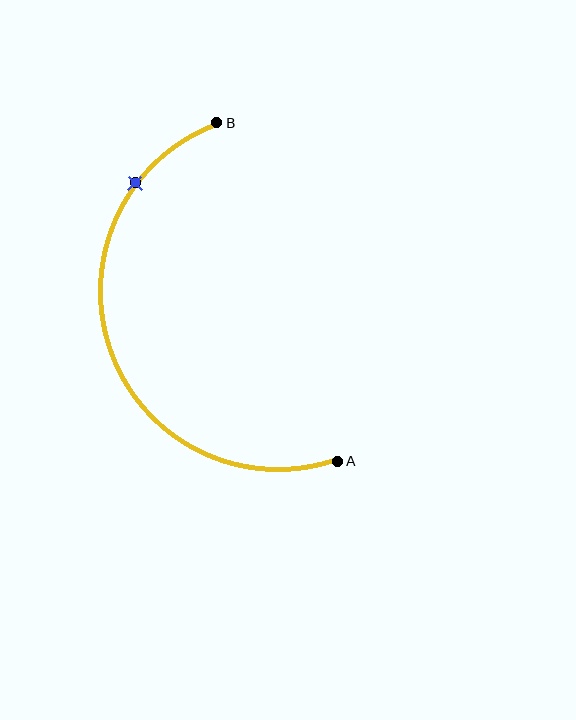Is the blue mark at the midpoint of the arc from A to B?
No. The blue mark lies on the arc but is closer to endpoint B. The arc midpoint would be at the point on the curve equidistant along the arc from both A and B.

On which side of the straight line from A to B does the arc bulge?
The arc bulges to the left of the straight line connecting A and B.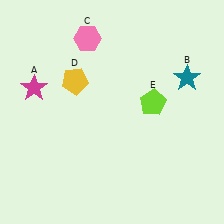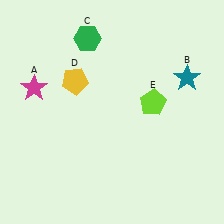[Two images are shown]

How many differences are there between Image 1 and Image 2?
There is 1 difference between the two images.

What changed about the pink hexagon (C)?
In Image 1, C is pink. In Image 2, it changed to green.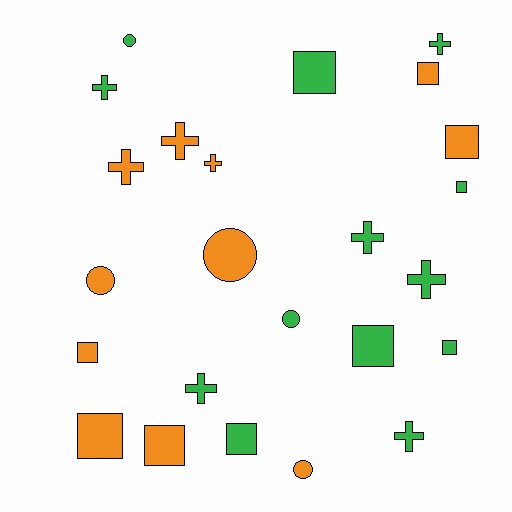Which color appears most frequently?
Green, with 13 objects.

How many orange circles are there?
There are 3 orange circles.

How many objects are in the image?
There are 24 objects.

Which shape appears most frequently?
Square, with 10 objects.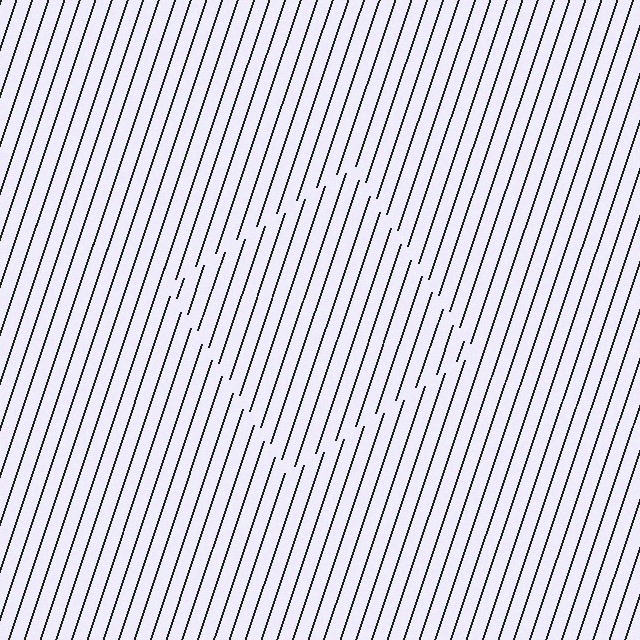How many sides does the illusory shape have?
4 sides — the line-ends trace a square.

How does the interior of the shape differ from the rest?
The interior of the shape contains the same grating, shifted by half a period — the contour is defined by the phase discontinuity where line-ends from the inner and outer gratings abut.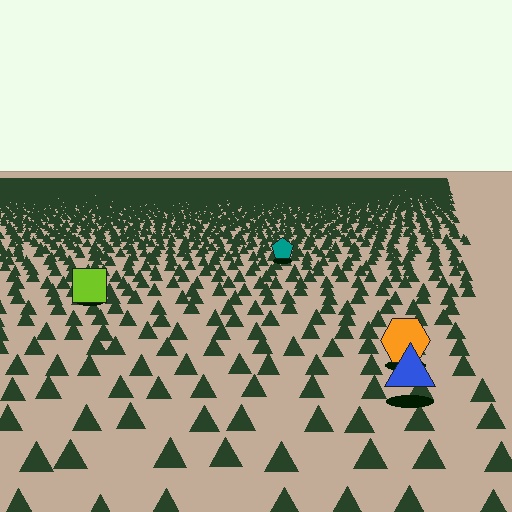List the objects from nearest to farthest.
From nearest to farthest: the blue triangle, the orange hexagon, the lime square, the teal pentagon.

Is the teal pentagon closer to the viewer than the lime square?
No. The lime square is closer — you can tell from the texture gradient: the ground texture is coarser near it.